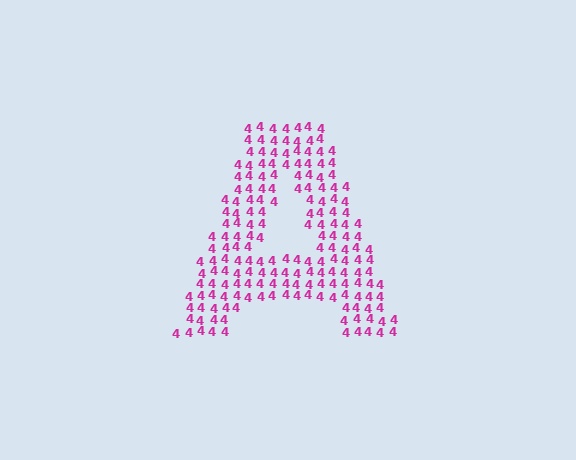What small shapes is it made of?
It is made of small digit 4's.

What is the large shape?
The large shape is the letter A.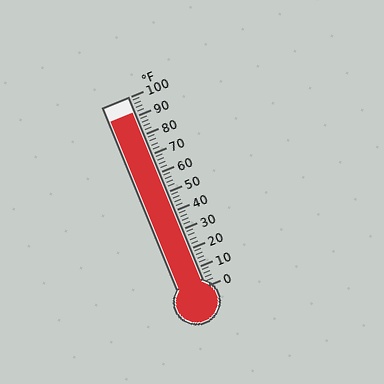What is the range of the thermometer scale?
The thermometer scale ranges from 0°F to 100°F.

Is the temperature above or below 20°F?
The temperature is above 20°F.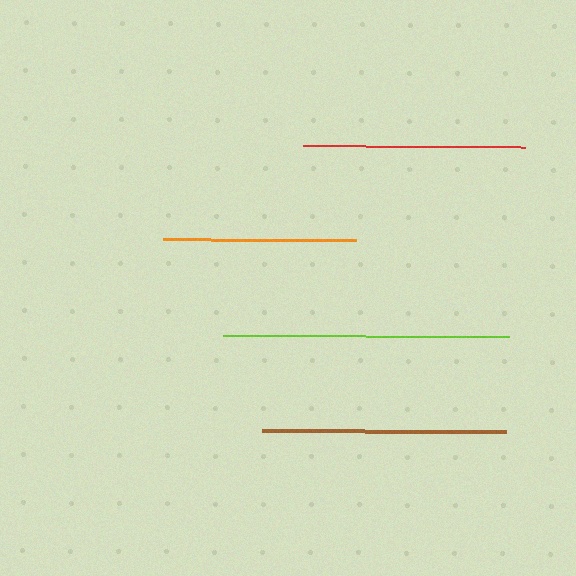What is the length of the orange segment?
The orange segment is approximately 193 pixels long.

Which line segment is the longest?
The lime line is the longest at approximately 285 pixels.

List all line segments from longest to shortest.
From longest to shortest: lime, brown, red, orange.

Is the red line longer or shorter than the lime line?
The lime line is longer than the red line.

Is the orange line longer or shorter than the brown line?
The brown line is longer than the orange line.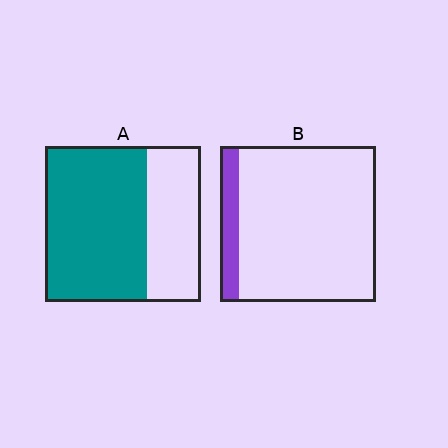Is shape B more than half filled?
No.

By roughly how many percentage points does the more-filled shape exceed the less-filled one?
By roughly 55 percentage points (A over B).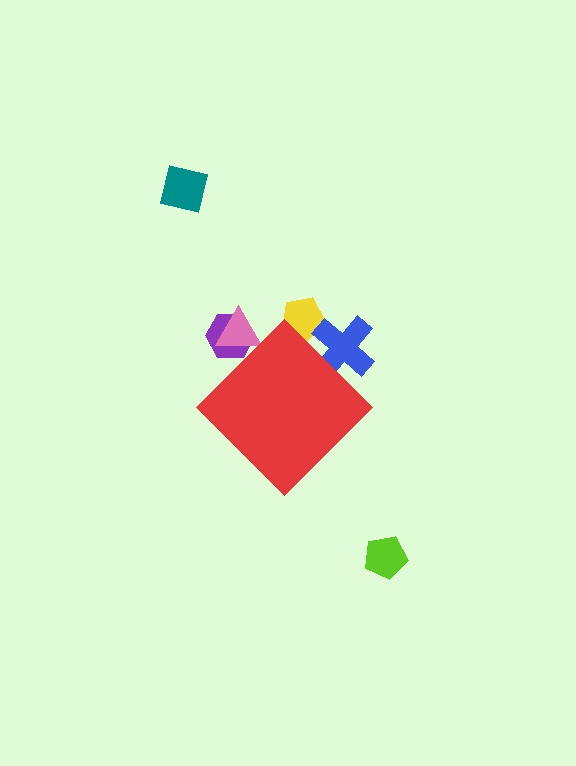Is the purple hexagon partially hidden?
Yes, the purple hexagon is partially hidden behind the red diamond.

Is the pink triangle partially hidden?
Yes, the pink triangle is partially hidden behind the red diamond.